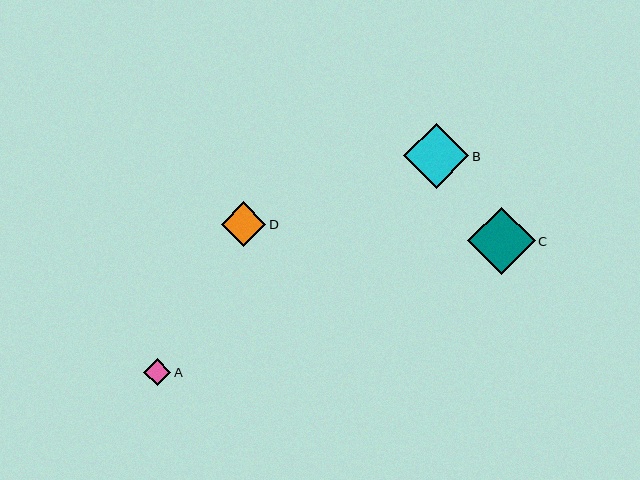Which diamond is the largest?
Diamond C is the largest with a size of approximately 68 pixels.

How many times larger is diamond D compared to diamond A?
Diamond D is approximately 1.6 times the size of diamond A.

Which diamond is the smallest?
Diamond A is the smallest with a size of approximately 27 pixels.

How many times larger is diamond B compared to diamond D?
Diamond B is approximately 1.5 times the size of diamond D.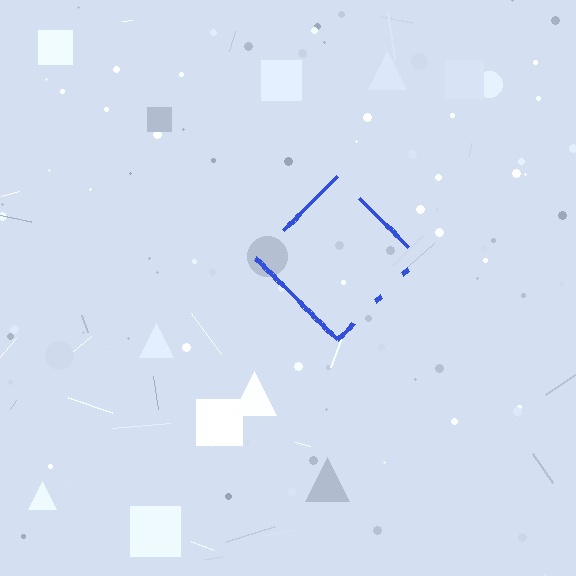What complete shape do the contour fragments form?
The contour fragments form a diamond.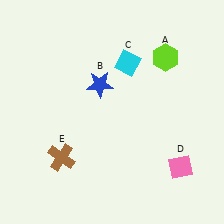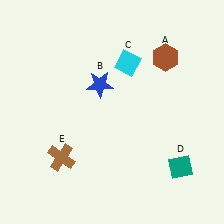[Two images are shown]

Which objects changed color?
A changed from lime to brown. D changed from pink to teal.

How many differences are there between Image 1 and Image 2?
There are 2 differences between the two images.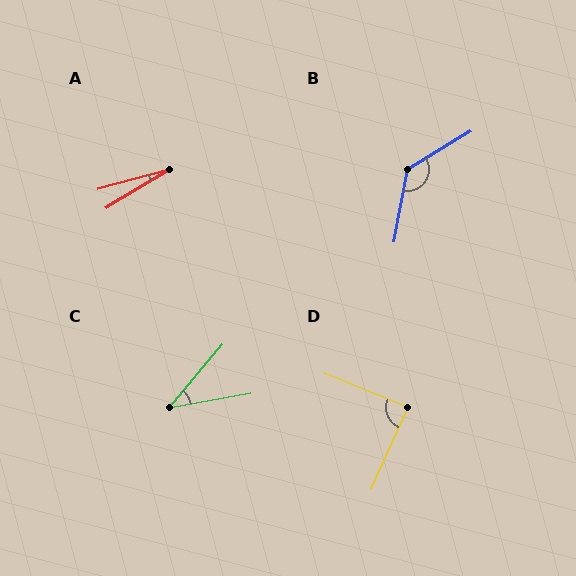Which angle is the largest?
B, at approximately 132 degrees.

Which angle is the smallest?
A, at approximately 16 degrees.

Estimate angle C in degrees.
Approximately 40 degrees.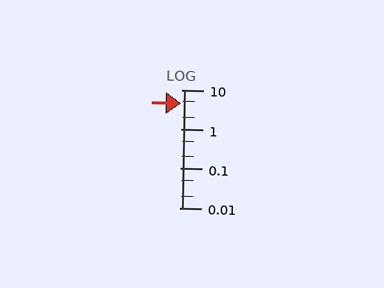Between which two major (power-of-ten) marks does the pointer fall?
The pointer is between 1 and 10.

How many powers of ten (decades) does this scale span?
The scale spans 3 decades, from 0.01 to 10.